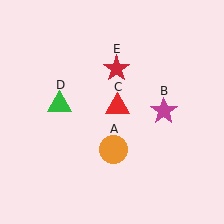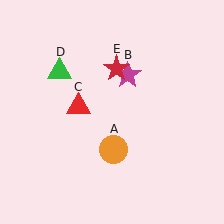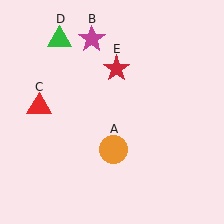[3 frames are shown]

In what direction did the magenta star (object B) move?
The magenta star (object B) moved up and to the left.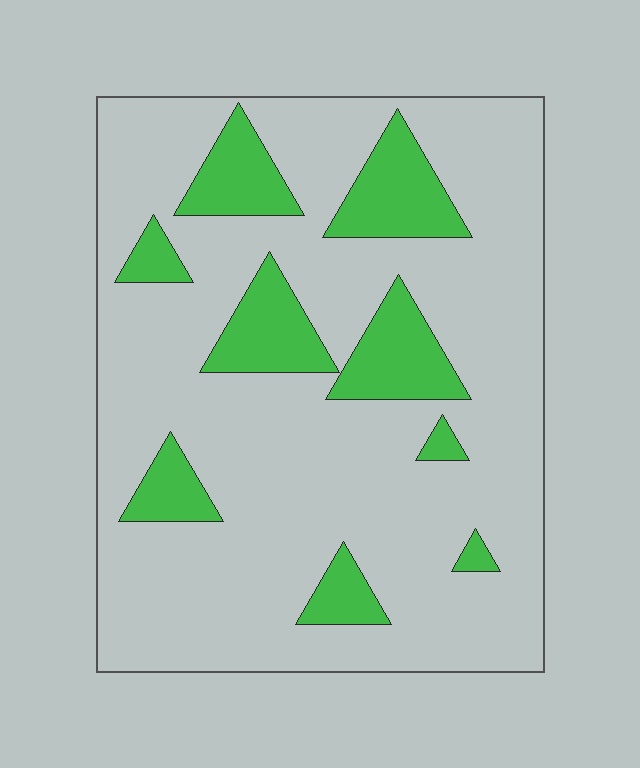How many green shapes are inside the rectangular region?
9.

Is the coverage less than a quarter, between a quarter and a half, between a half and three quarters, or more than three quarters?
Less than a quarter.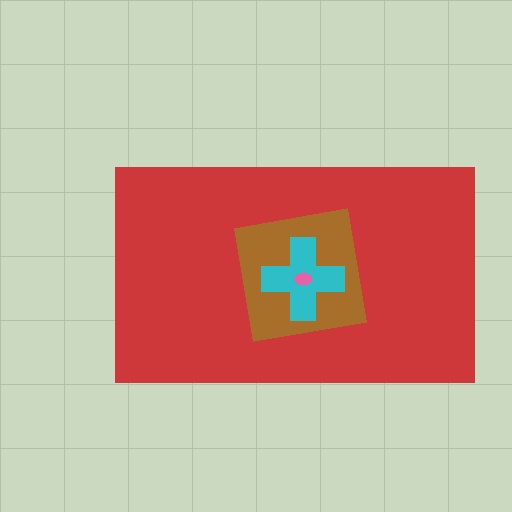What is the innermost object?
The pink ellipse.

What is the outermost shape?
The red rectangle.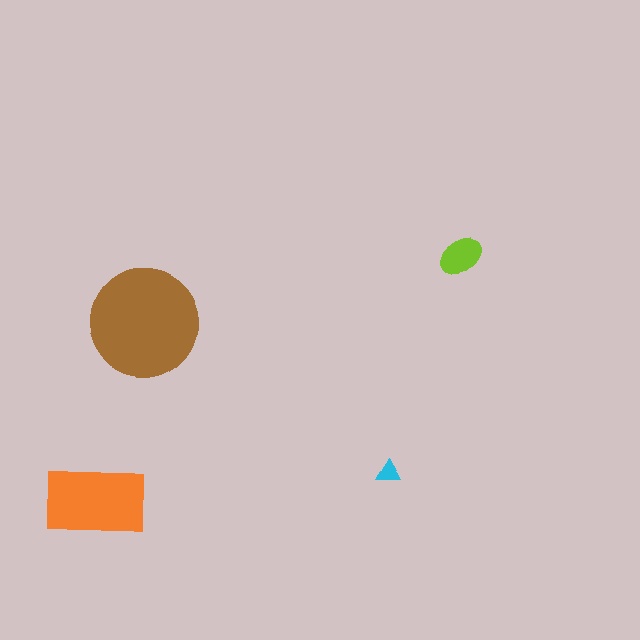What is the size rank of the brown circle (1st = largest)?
1st.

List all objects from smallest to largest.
The cyan triangle, the lime ellipse, the orange rectangle, the brown circle.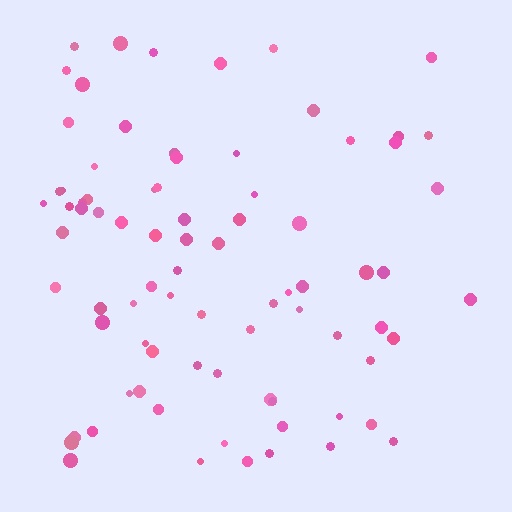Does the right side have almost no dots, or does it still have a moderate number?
Still a moderate number, just noticeably fewer than the left.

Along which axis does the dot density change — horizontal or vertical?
Horizontal.